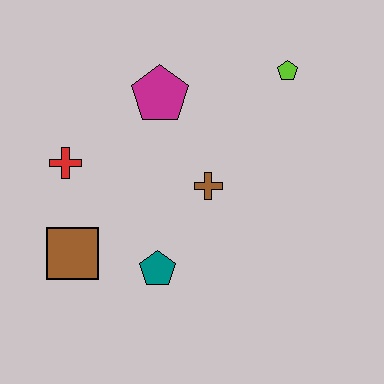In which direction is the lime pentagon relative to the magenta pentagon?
The lime pentagon is to the right of the magenta pentagon.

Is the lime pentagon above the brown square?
Yes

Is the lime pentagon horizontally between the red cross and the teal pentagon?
No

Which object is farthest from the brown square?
The lime pentagon is farthest from the brown square.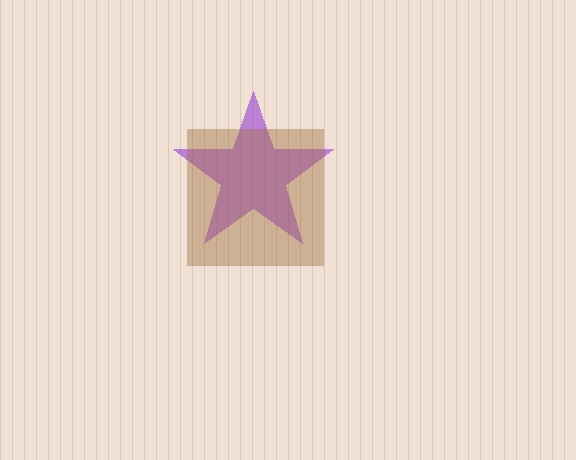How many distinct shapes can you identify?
There are 2 distinct shapes: a purple star, a brown square.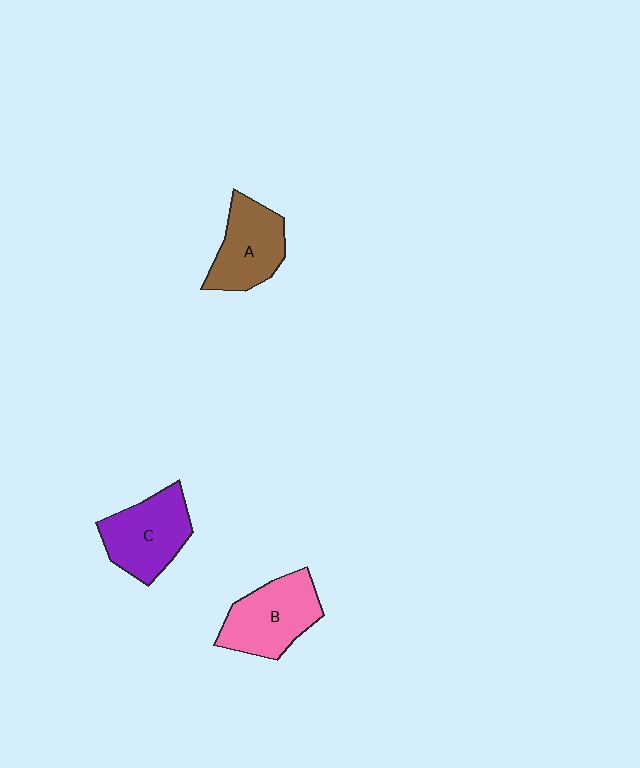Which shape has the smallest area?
Shape A (brown).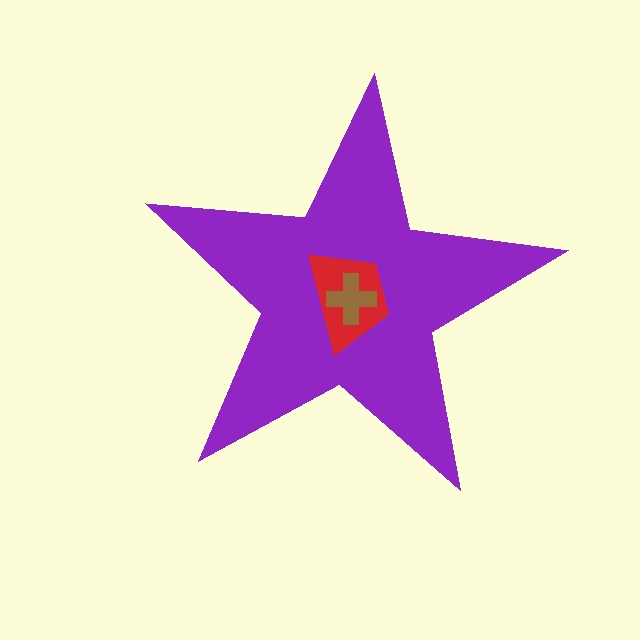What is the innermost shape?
The brown cross.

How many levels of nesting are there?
3.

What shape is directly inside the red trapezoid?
The brown cross.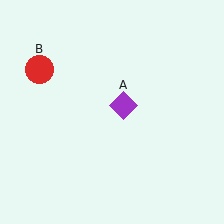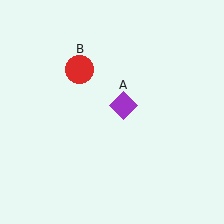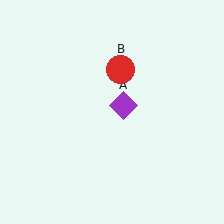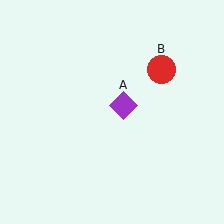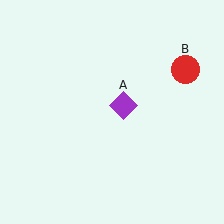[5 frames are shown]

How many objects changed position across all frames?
1 object changed position: red circle (object B).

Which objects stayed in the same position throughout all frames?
Purple diamond (object A) remained stationary.